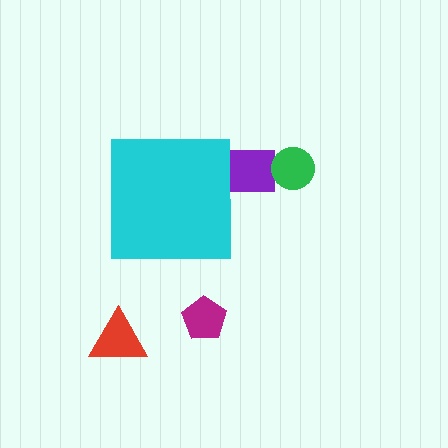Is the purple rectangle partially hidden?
Yes, the purple rectangle is partially hidden behind the cyan square.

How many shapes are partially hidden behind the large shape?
1 shape is partially hidden.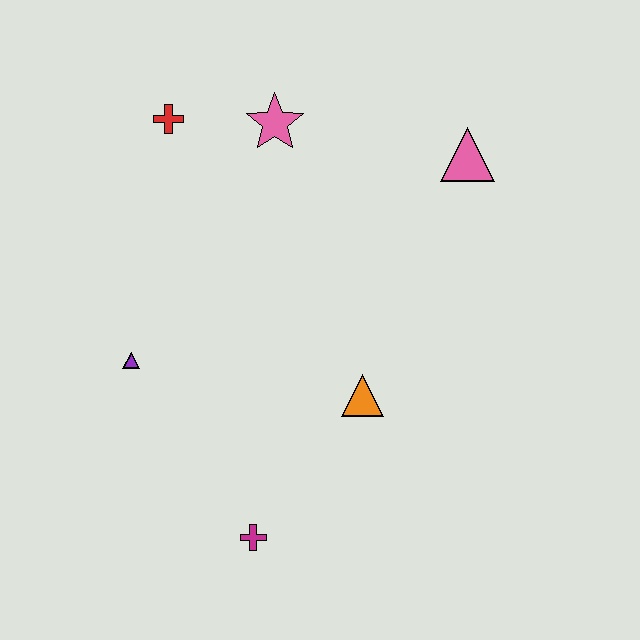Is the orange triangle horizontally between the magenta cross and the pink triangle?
Yes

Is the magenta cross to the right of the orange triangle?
No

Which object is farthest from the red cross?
The magenta cross is farthest from the red cross.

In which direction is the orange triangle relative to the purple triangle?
The orange triangle is to the right of the purple triangle.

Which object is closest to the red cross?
The pink star is closest to the red cross.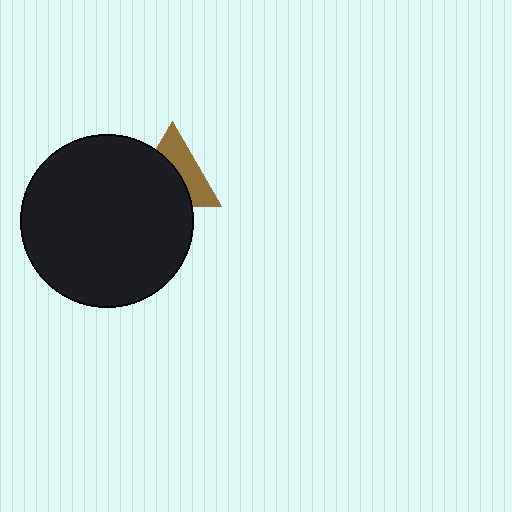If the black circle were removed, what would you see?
You would see the complete brown triangle.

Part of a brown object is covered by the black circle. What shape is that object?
It is a triangle.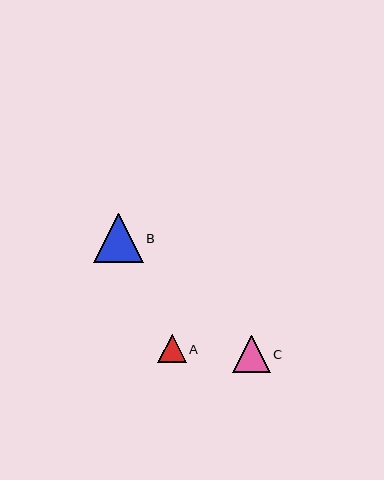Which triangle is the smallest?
Triangle A is the smallest with a size of approximately 29 pixels.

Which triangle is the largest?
Triangle B is the largest with a size of approximately 49 pixels.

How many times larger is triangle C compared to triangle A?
Triangle C is approximately 1.3 times the size of triangle A.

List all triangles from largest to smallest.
From largest to smallest: B, C, A.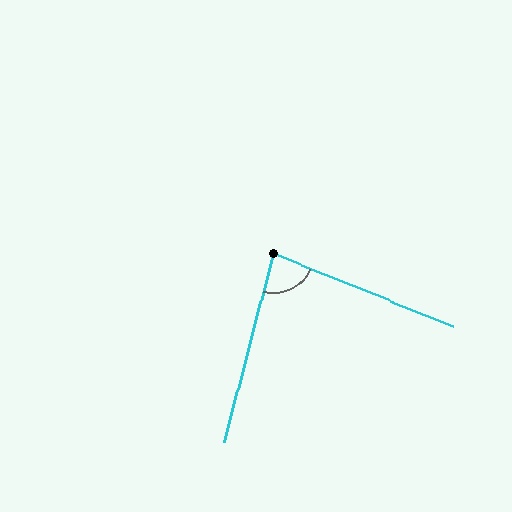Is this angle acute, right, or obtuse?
It is acute.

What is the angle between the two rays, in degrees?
Approximately 83 degrees.